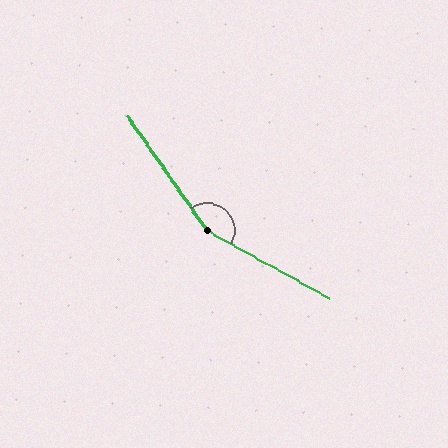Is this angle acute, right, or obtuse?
It is obtuse.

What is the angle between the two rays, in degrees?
Approximately 154 degrees.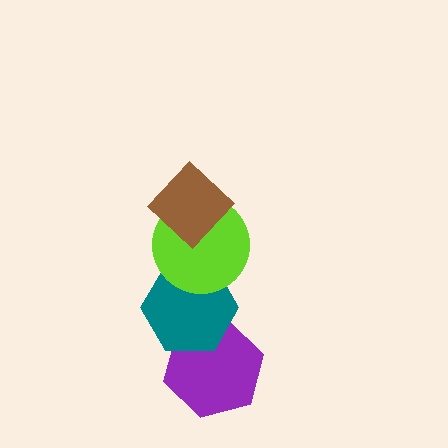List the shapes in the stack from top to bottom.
From top to bottom: the brown diamond, the lime circle, the teal hexagon, the purple hexagon.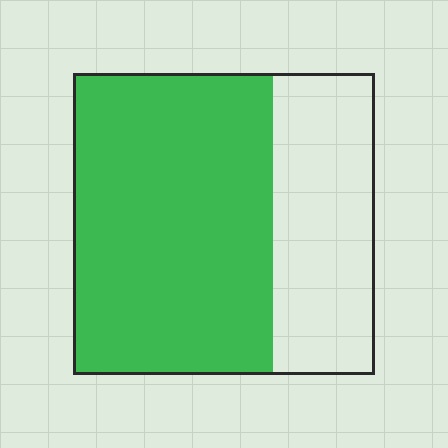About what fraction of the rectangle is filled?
About two thirds (2/3).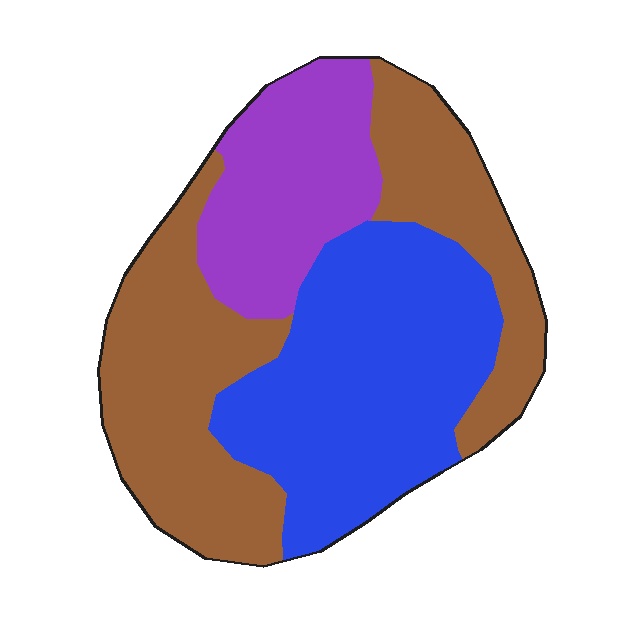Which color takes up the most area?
Brown, at roughly 45%.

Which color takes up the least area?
Purple, at roughly 20%.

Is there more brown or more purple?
Brown.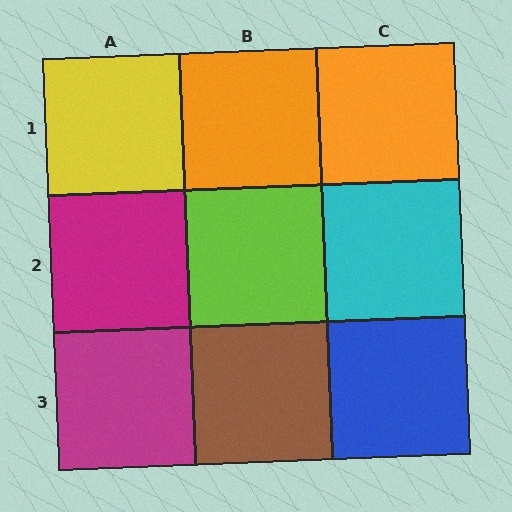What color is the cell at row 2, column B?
Lime.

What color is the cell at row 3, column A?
Magenta.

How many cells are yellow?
1 cell is yellow.